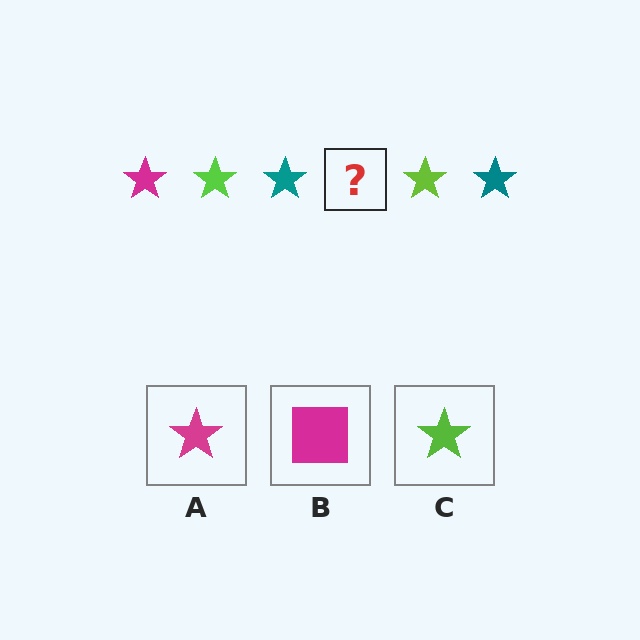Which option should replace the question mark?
Option A.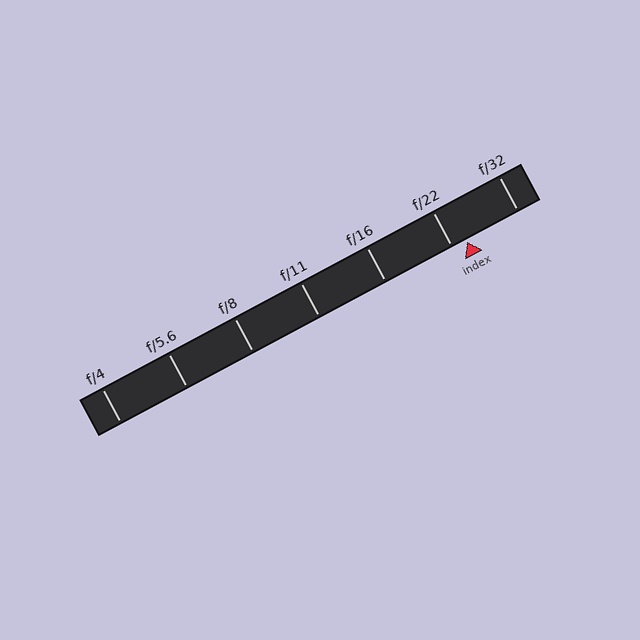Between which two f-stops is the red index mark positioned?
The index mark is between f/22 and f/32.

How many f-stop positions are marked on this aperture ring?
There are 7 f-stop positions marked.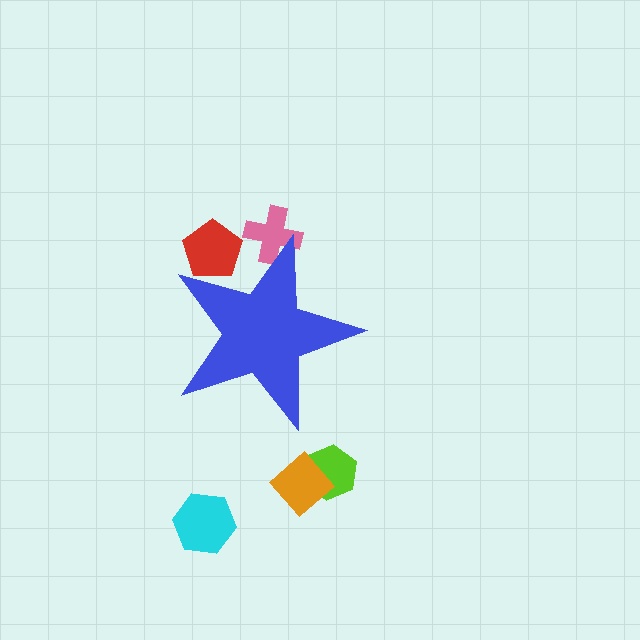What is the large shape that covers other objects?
A blue star.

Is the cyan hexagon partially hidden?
No, the cyan hexagon is fully visible.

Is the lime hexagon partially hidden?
No, the lime hexagon is fully visible.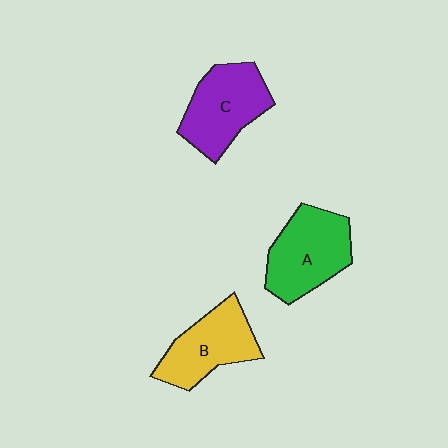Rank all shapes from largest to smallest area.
From largest to smallest: A (green), C (purple), B (yellow).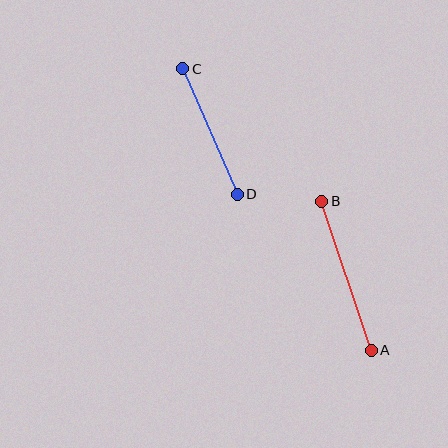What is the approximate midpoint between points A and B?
The midpoint is at approximately (347, 276) pixels.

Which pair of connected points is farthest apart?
Points A and B are farthest apart.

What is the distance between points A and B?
The distance is approximately 157 pixels.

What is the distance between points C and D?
The distance is approximately 137 pixels.